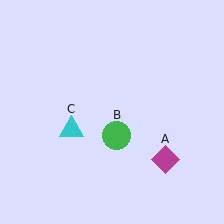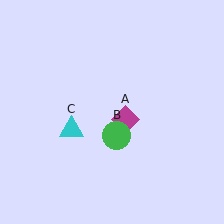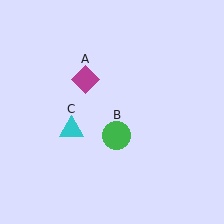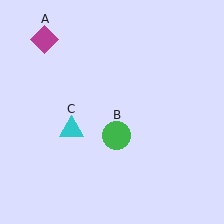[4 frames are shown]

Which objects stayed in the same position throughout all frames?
Green circle (object B) and cyan triangle (object C) remained stationary.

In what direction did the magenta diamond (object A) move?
The magenta diamond (object A) moved up and to the left.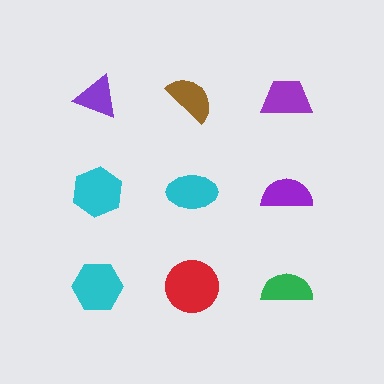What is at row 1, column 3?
A purple trapezoid.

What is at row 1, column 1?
A purple triangle.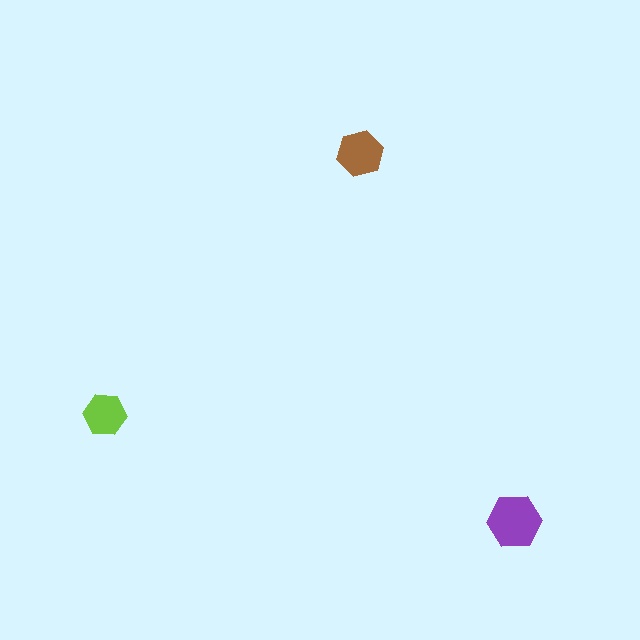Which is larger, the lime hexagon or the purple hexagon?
The purple one.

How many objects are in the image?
There are 3 objects in the image.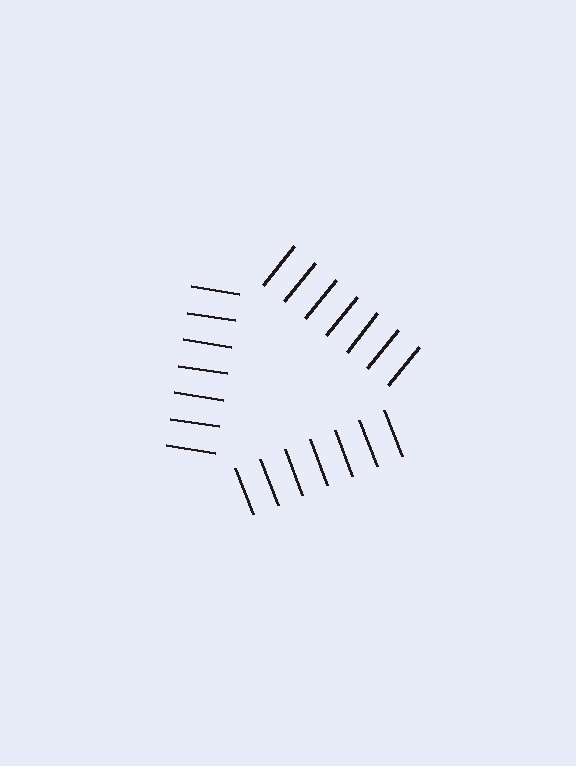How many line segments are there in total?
21 — 7 along each of the 3 edges.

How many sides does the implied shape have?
3 sides — the line-ends trace a triangle.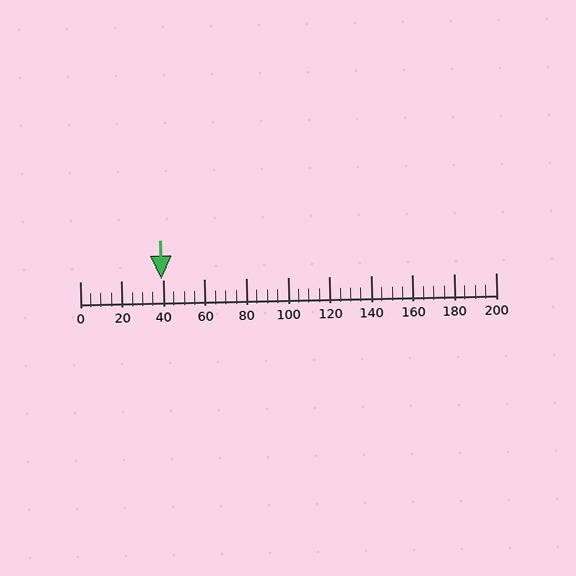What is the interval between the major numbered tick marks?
The major tick marks are spaced 20 units apart.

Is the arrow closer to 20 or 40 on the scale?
The arrow is closer to 40.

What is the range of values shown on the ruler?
The ruler shows values from 0 to 200.